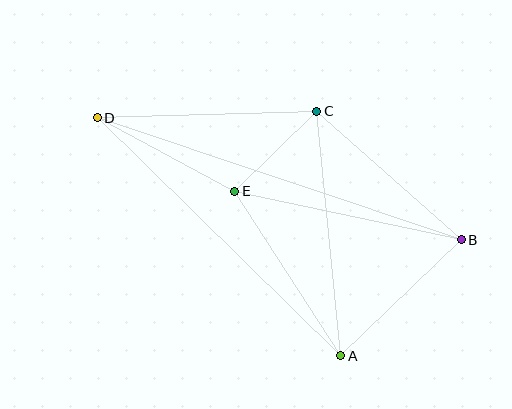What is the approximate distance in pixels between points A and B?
The distance between A and B is approximately 167 pixels.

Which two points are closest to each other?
Points C and E are closest to each other.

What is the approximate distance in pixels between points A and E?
The distance between A and E is approximately 196 pixels.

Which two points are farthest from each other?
Points B and D are farthest from each other.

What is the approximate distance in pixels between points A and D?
The distance between A and D is approximately 341 pixels.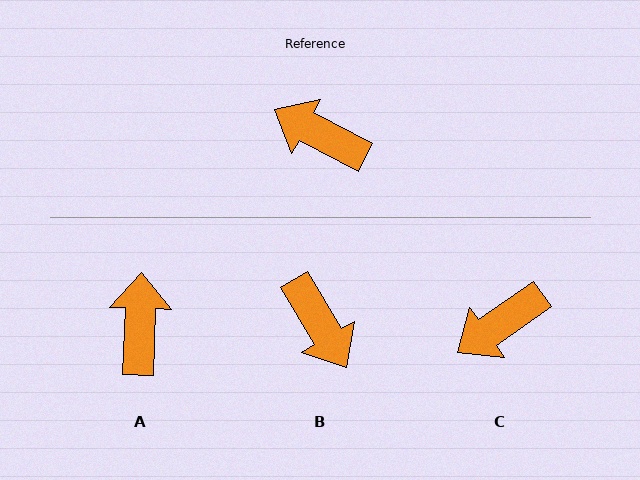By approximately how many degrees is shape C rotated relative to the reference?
Approximately 63 degrees counter-clockwise.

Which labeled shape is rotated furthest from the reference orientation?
B, about 148 degrees away.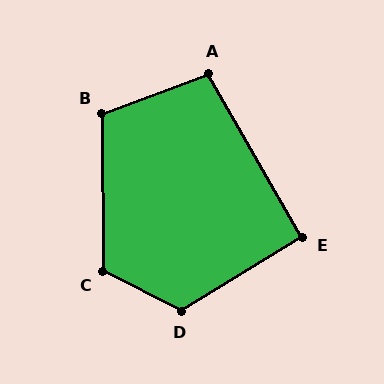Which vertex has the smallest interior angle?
E, at approximately 91 degrees.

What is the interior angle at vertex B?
Approximately 110 degrees (obtuse).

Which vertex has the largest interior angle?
D, at approximately 122 degrees.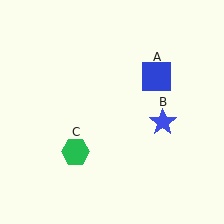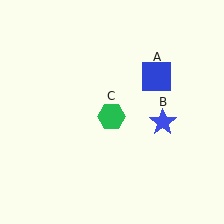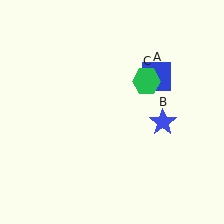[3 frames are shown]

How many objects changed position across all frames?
1 object changed position: green hexagon (object C).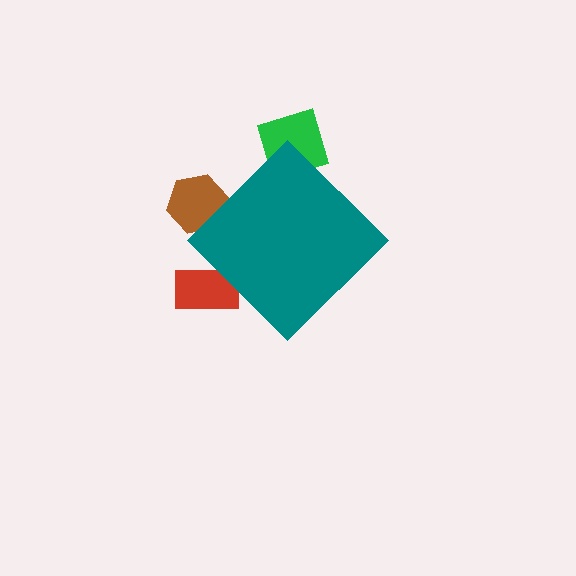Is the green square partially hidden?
Yes, the green square is partially hidden behind the teal diamond.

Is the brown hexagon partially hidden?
Yes, the brown hexagon is partially hidden behind the teal diamond.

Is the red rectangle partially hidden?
Yes, the red rectangle is partially hidden behind the teal diamond.